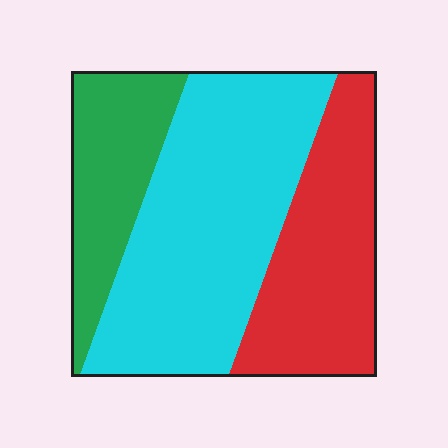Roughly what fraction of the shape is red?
Red covers about 30% of the shape.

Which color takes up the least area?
Green, at roughly 20%.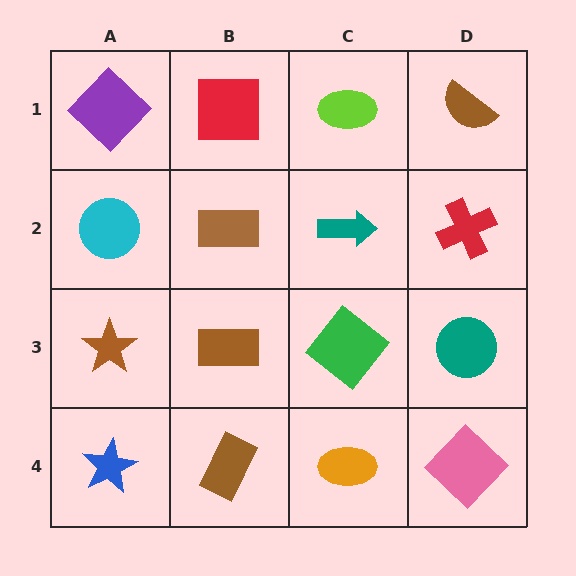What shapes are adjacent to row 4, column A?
A brown star (row 3, column A), a brown rectangle (row 4, column B).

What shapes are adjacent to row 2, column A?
A purple diamond (row 1, column A), a brown star (row 3, column A), a brown rectangle (row 2, column B).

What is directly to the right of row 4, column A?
A brown rectangle.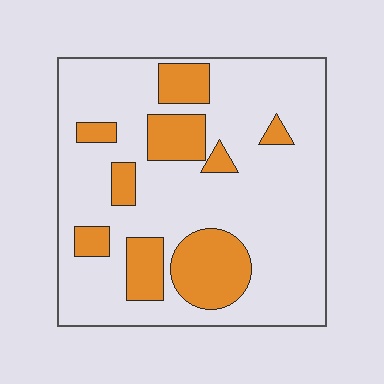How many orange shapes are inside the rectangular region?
9.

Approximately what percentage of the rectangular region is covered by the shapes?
Approximately 25%.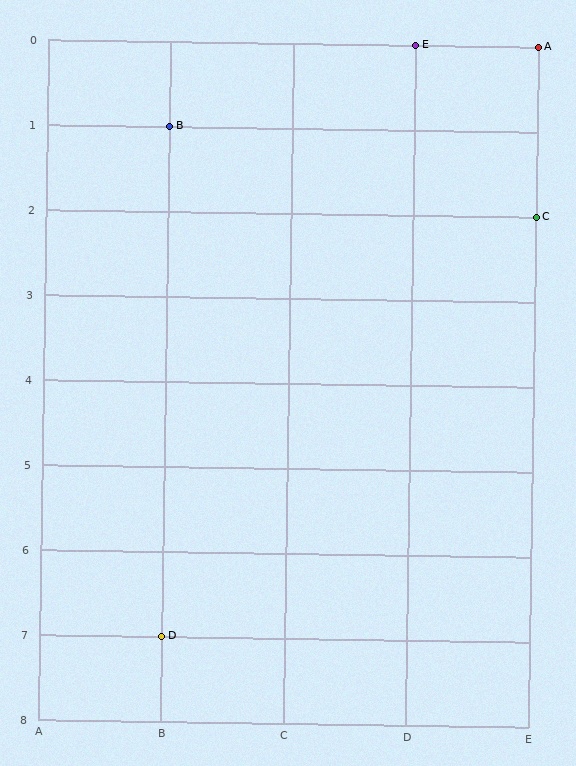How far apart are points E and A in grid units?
Points E and A are 1 column apart.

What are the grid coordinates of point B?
Point B is at grid coordinates (B, 1).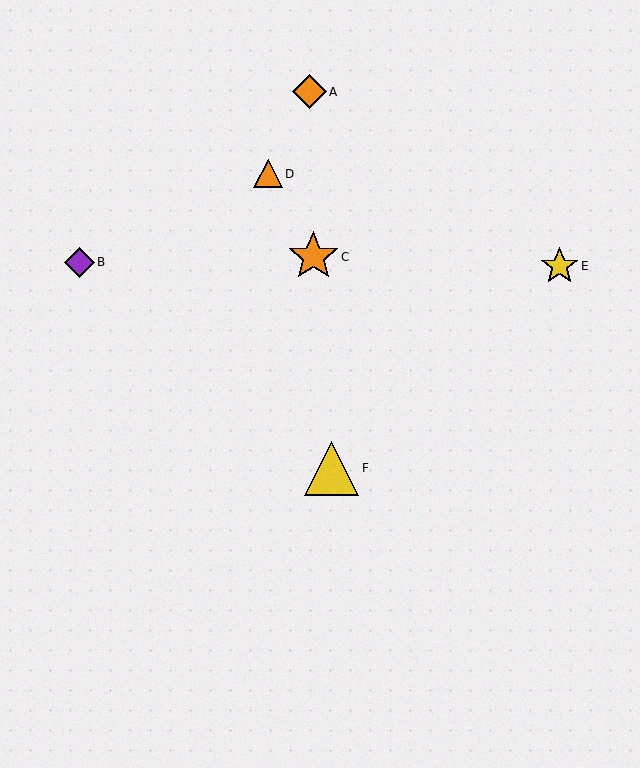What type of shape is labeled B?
Shape B is a purple diamond.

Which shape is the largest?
The yellow triangle (labeled F) is the largest.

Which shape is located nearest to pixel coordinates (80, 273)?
The purple diamond (labeled B) at (79, 262) is nearest to that location.